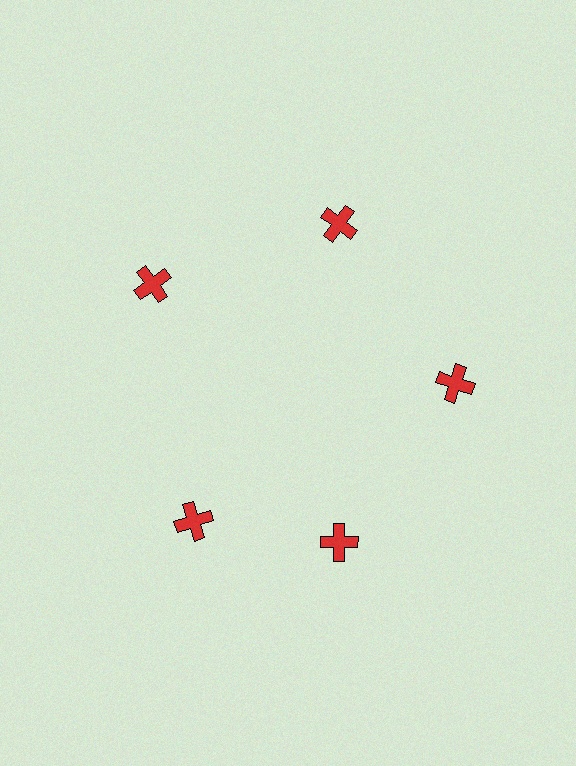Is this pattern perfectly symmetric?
No. The 5 red crosses are arranged in a ring, but one element near the 8 o'clock position is rotated out of alignment along the ring, breaking the 5-fold rotational symmetry.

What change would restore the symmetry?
The symmetry would be restored by rotating it back into even spacing with its neighbors so that all 5 crosses sit at equal angles and equal distance from the center.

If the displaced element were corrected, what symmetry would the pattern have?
It would have 5-fold rotational symmetry — the pattern would map onto itself every 72 degrees.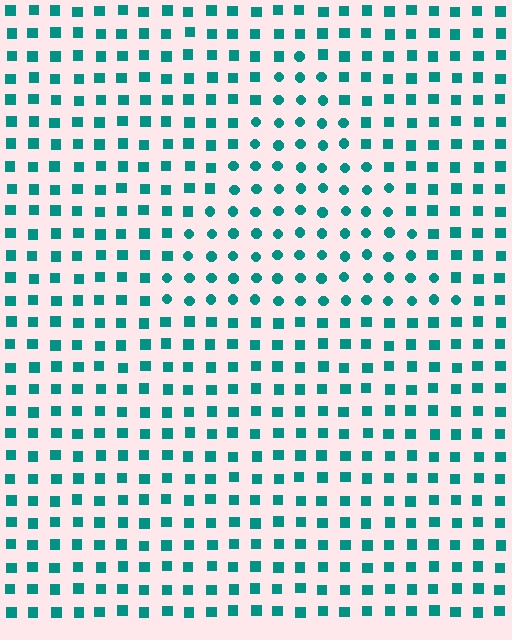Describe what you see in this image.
The image is filled with small teal elements arranged in a uniform grid. A triangle-shaped region contains circles, while the surrounding area contains squares. The boundary is defined purely by the change in element shape.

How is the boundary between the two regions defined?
The boundary is defined by a change in element shape: circles inside vs. squares outside. All elements share the same color and spacing.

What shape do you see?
I see a triangle.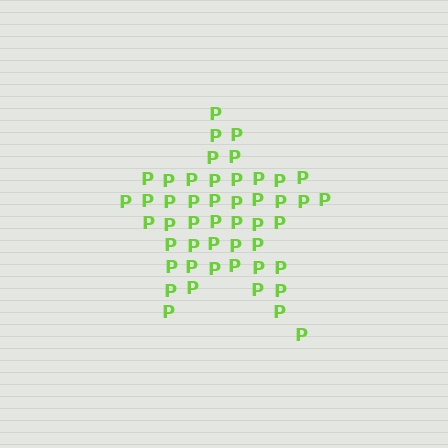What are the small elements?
The small elements are letter P's.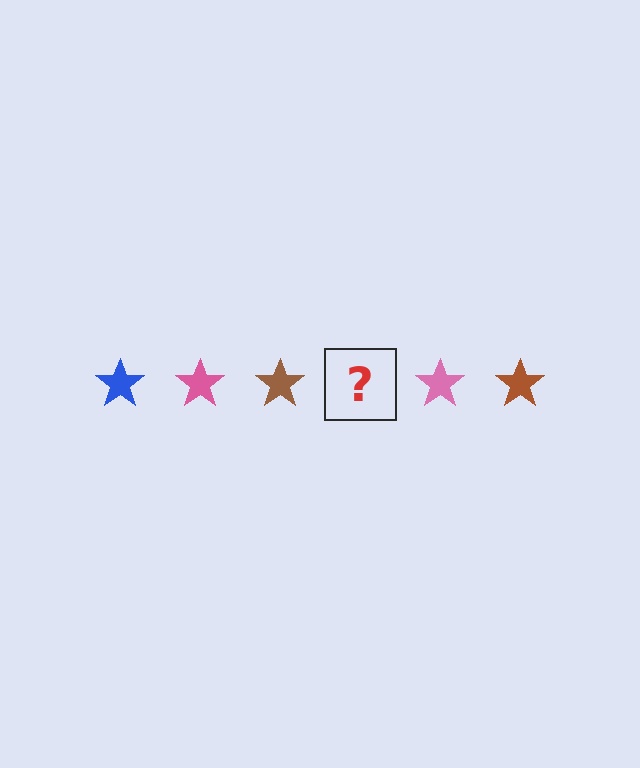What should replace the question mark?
The question mark should be replaced with a blue star.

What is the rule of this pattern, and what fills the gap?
The rule is that the pattern cycles through blue, pink, brown stars. The gap should be filled with a blue star.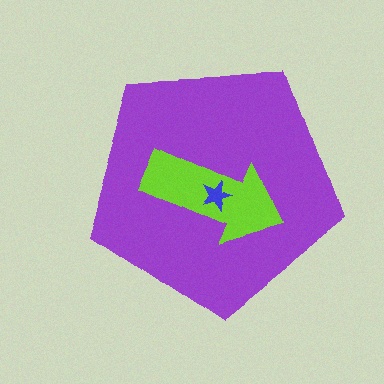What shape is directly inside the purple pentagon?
The lime arrow.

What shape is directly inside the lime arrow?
The blue star.